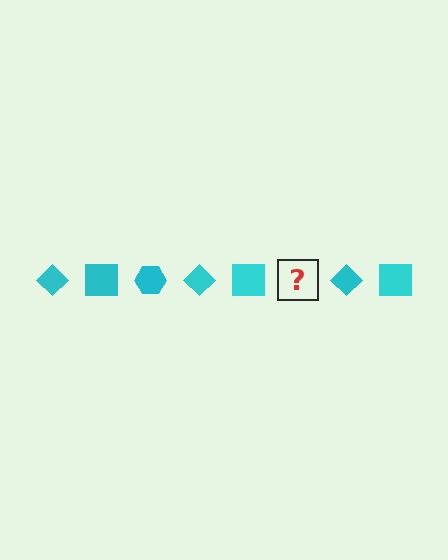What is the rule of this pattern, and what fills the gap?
The rule is that the pattern cycles through diamond, square, hexagon shapes in cyan. The gap should be filled with a cyan hexagon.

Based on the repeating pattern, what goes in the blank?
The blank should be a cyan hexagon.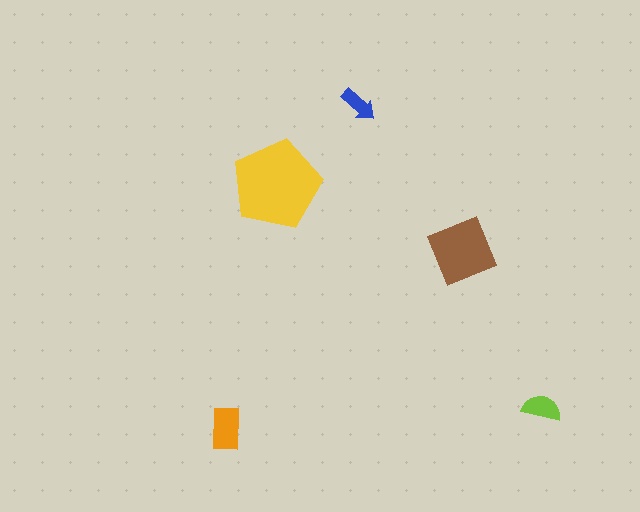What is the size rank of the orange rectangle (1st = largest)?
3rd.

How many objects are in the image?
There are 5 objects in the image.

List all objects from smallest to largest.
The blue arrow, the lime semicircle, the orange rectangle, the brown square, the yellow pentagon.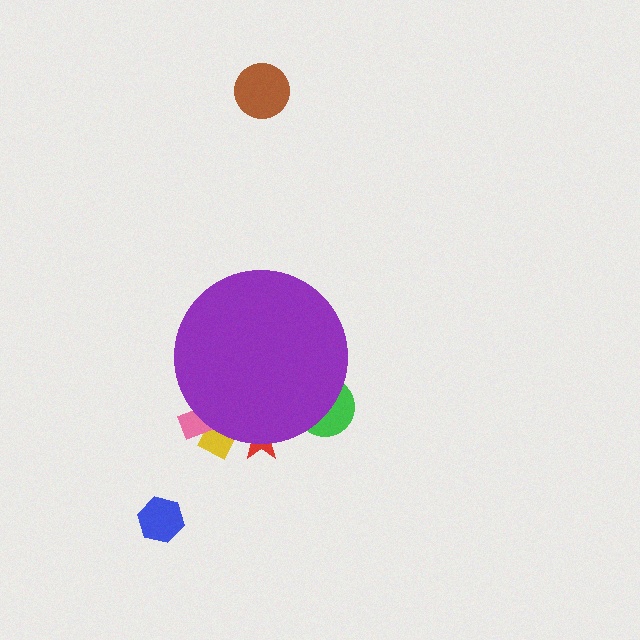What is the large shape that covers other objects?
A purple circle.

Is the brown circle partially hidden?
No, the brown circle is fully visible.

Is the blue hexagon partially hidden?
No, the blue hexagon is fully visible.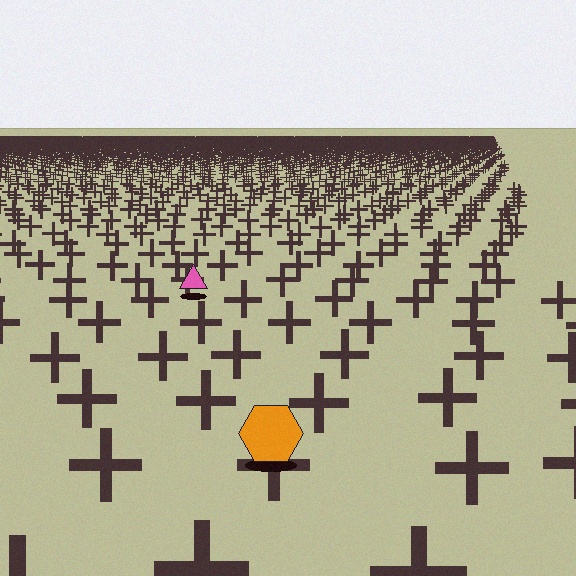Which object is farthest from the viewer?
The pink triangle is farthest from the viewer. It appears smaller and the ground texture around it is denser.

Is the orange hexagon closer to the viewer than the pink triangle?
Yes. The orange hexagon is closer — you can tell from the texture gradient: the ground texture is coarser near it.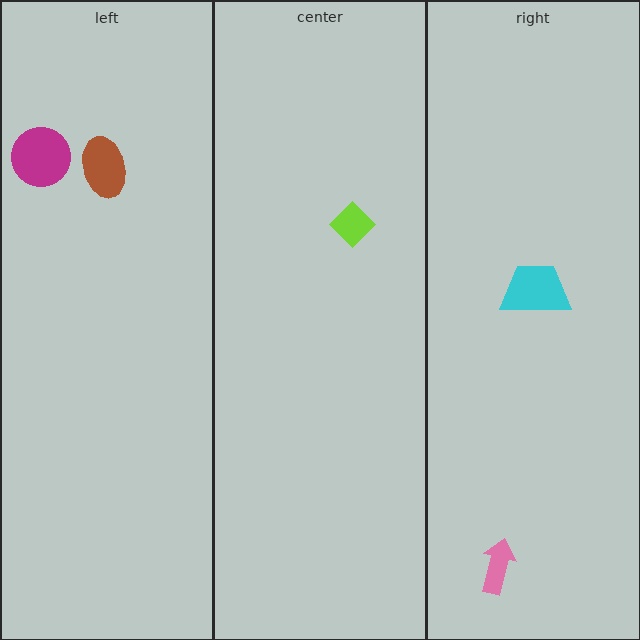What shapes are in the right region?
The cyan trapezoid, the pink arrow.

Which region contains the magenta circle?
The left region.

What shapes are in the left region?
The magenta circle, the brown ellipse.